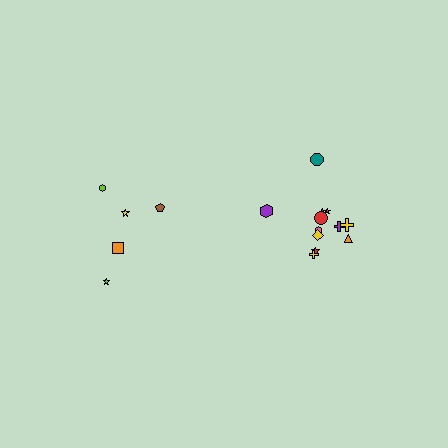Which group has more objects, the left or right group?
The right group.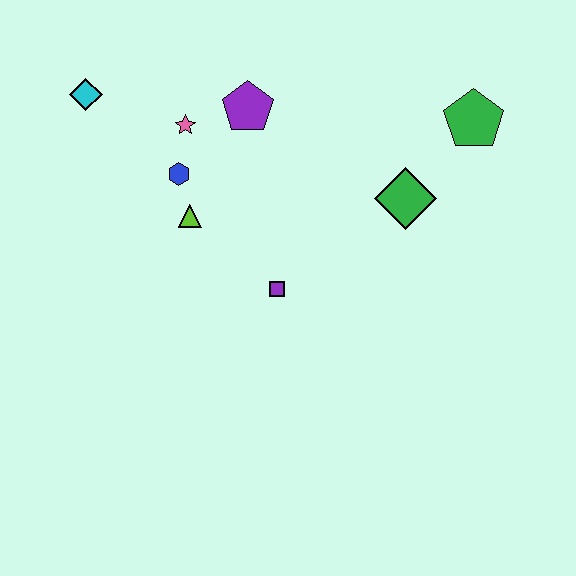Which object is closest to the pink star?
The blue hexagon is closest to the pink star.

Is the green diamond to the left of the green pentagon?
Yes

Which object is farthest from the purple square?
The cyan diamond is farthest from the purple square.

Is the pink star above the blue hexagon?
Yes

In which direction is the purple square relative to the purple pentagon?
The purple square is below the purple pentagon.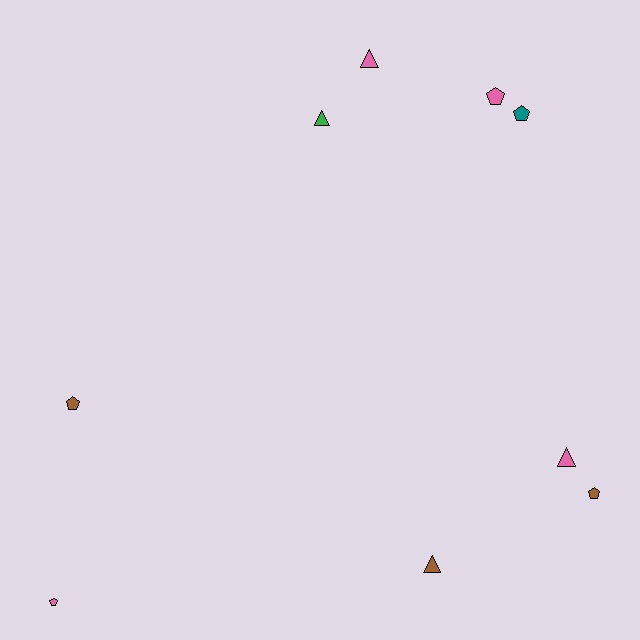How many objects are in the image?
There are 9 objects.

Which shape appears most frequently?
Pentagon, with 5 objects.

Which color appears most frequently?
Pink, with 4 objects.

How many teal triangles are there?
There are no teal triangles.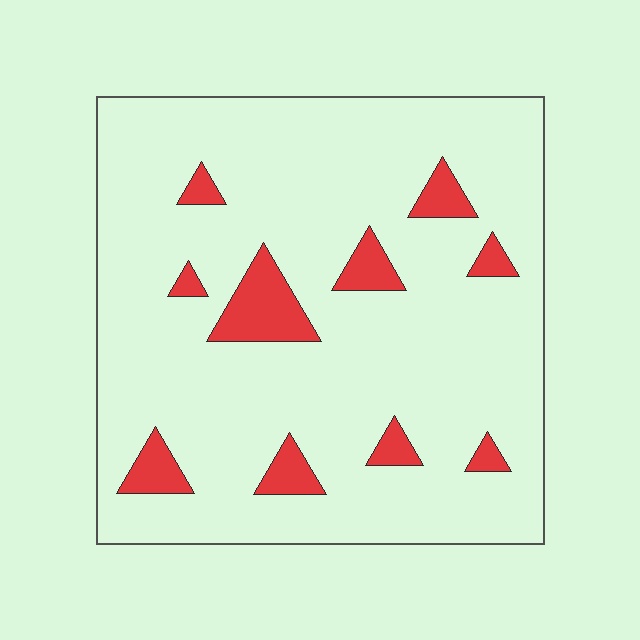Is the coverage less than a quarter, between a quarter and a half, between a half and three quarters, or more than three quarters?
Less than a quarter.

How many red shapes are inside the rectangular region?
10.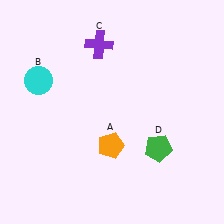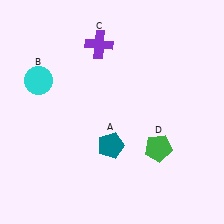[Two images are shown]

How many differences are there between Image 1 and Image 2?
There is 1 difference between the two images.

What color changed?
The pentagon (A) changed from orange in Image 1 to teal in Image 2.